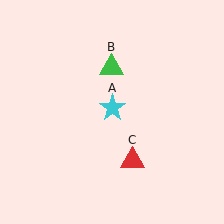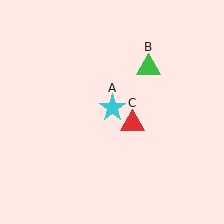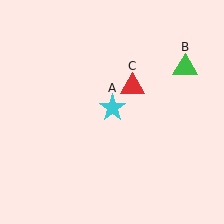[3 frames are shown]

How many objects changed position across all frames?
2 objects changed position: green triangle (object B), red triangle (object C).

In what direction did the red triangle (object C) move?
The red triangle (object C) moved up.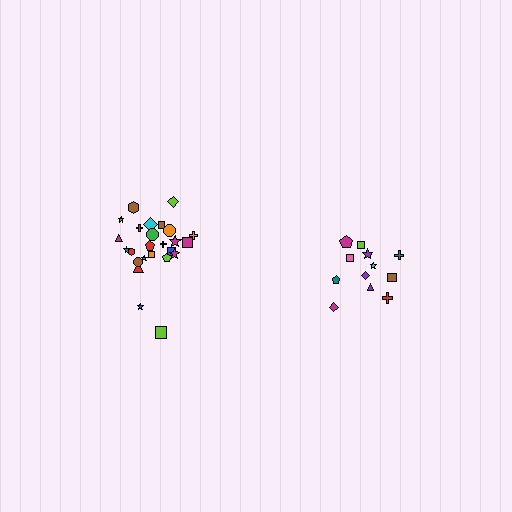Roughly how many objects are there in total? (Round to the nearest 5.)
Roughly 35 objects in total.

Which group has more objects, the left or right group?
The left group.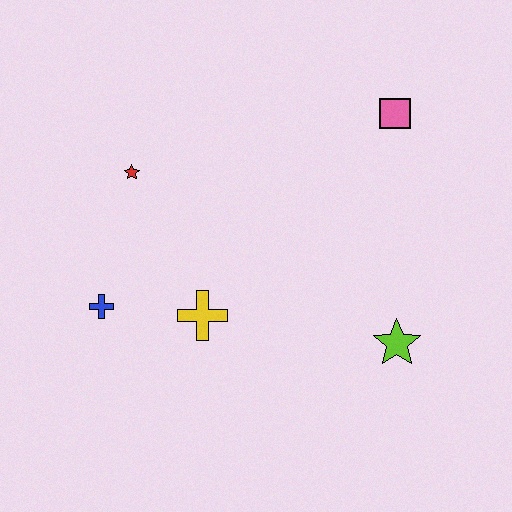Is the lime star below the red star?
Yes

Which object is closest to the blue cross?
The yellow cross is closest to the blue cross.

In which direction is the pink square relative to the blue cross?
The pink square is to the right of the blue cross.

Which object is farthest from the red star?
The lime star is farthest from the red star.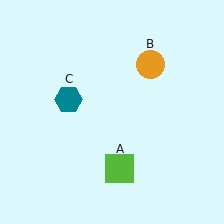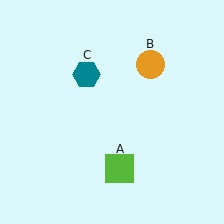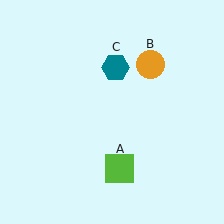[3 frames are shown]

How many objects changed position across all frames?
1 object changed position: teal hexagon (object C).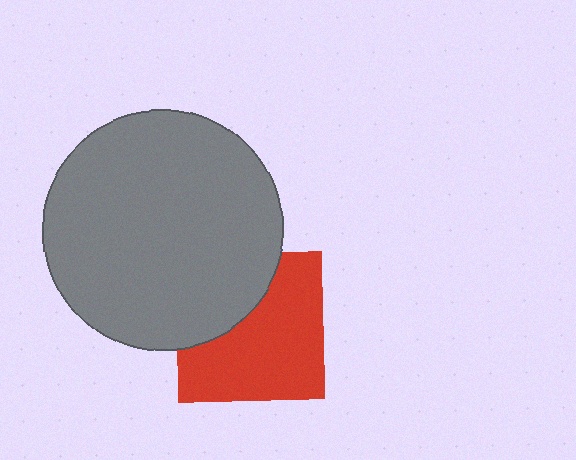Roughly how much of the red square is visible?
Most of it is visible (roughly 66%).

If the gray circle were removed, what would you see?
You would see the complete red square.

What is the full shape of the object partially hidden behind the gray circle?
The partially hidden object is a red square.